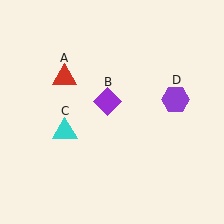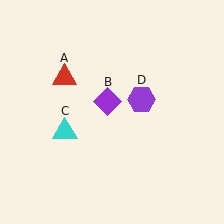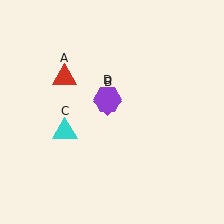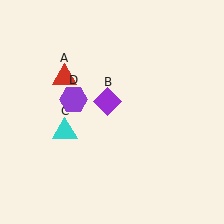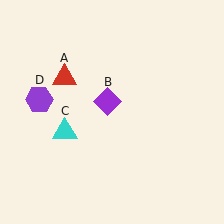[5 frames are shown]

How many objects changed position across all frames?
1 object changed position: purple hexagon (object D).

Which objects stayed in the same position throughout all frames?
Red triangle (object A) and purple diamond (object B) and cyan triangle (object C) remained stationary.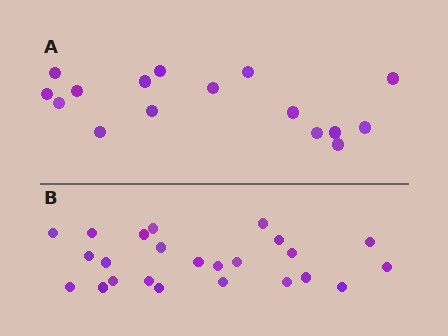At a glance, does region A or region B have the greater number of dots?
Region B (the bottom region) has more dots.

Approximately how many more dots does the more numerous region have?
Region B has roughly 8 or so more dots than region A.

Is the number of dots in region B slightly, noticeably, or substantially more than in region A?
Region B has substantially more. The ratio is roughly 1.5 to 1.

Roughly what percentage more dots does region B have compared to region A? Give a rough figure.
About 50% more.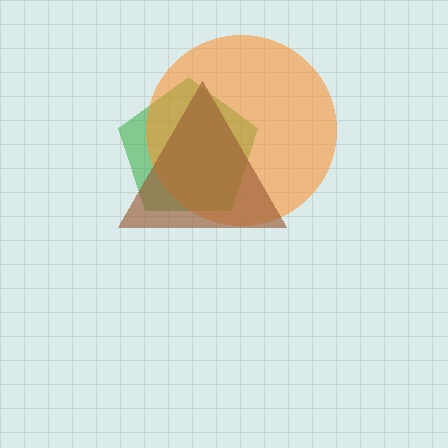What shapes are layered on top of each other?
The layered shapes are: a green pentagon, an orange circle, a brown triangle.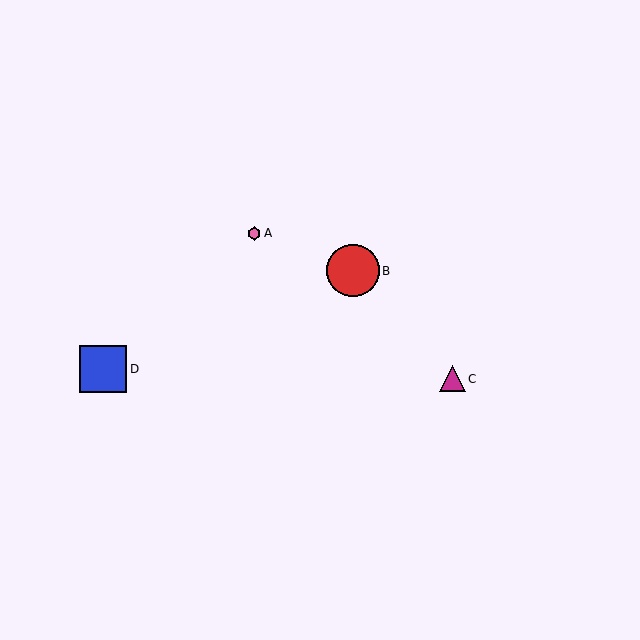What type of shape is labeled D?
Shape D is a blue square.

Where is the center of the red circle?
The center of the red circle is at (353, 271).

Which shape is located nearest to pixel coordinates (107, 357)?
The blue square (labeled D) at (103, 369) is nearest to that location.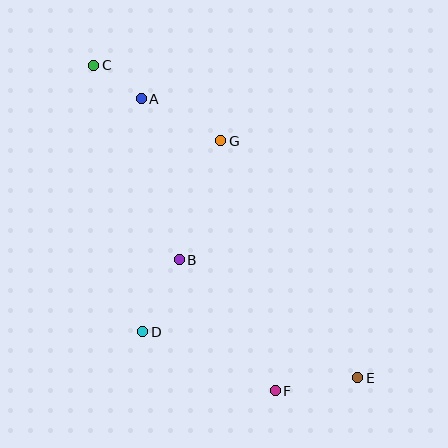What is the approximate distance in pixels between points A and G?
The distance between A and G is approximately 90 pixels.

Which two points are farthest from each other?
Points C and E are farthest from each other.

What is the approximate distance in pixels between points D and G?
The distance between D and G is approximately 206 pixels.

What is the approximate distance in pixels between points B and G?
The distance between B and G is approximately 126 pixels.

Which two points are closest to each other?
Points A and C are closest to each other.